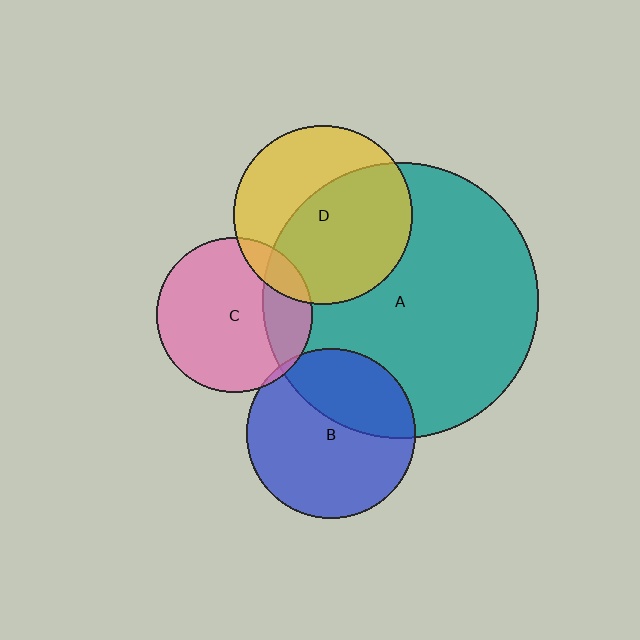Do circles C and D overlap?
Yes.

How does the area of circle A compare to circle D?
Approximately 2.4 times.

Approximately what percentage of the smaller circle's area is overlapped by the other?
Approximately 10%.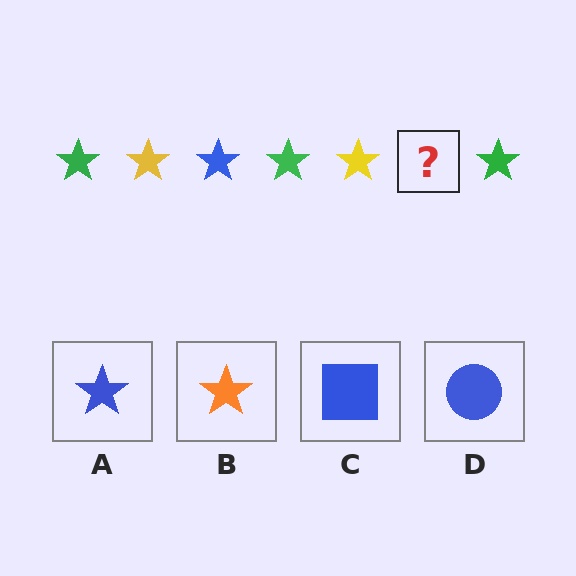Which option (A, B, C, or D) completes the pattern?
A.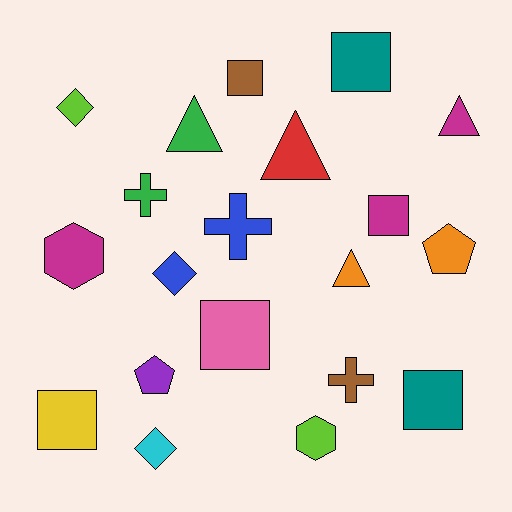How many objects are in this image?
There are 20 objects.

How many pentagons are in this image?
There are 2 pentagons.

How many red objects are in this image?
There is 1 red object.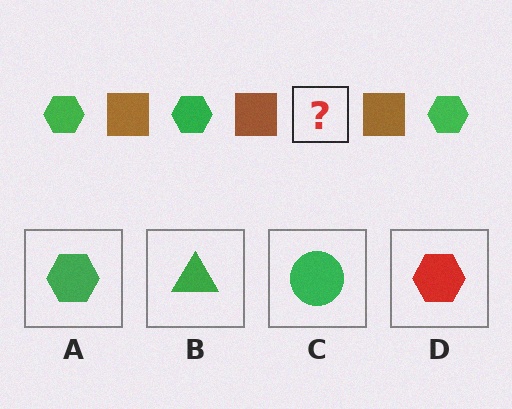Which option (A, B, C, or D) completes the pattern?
A.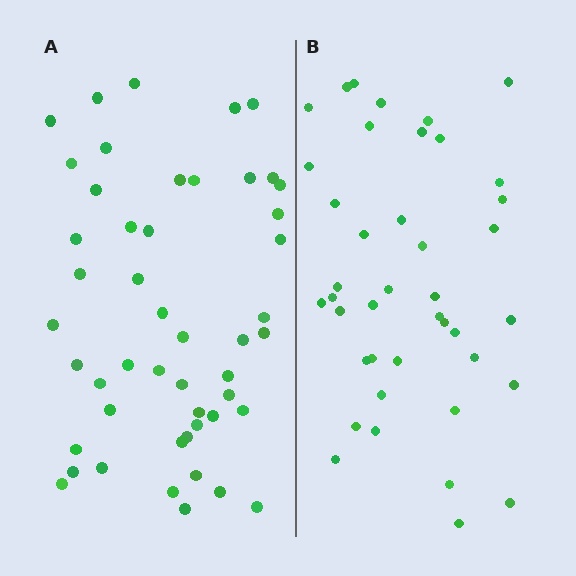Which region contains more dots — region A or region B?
Region A (the left region) has more dots.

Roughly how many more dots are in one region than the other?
Region A has roughly 8 or so more dots than region B.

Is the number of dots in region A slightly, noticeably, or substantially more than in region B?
Region A has only slightly more — the two regions are fairly close. The ratio is roughly 1.2 to 1.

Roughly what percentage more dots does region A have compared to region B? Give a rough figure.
About 20% more.